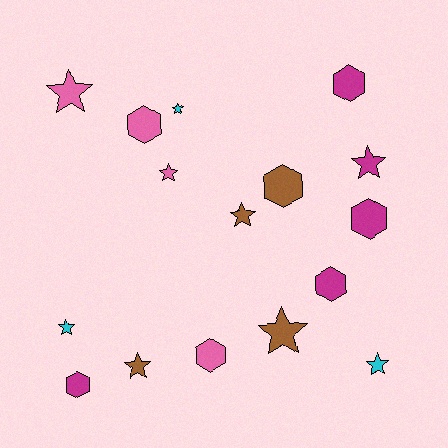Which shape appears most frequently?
Star, with 9 objects.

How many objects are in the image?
There are 16 objects.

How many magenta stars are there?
There is 1 magenta star.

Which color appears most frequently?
Magenta, with 5 objects.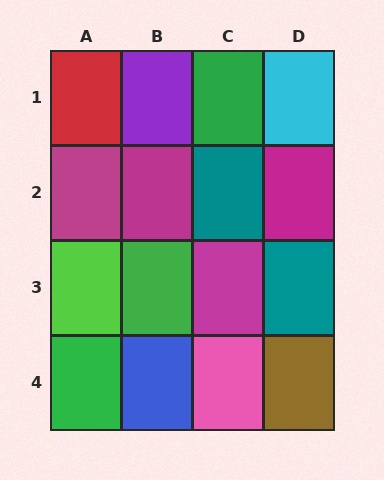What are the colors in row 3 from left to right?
Lime, green, magenta, teal.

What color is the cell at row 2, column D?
Magenta.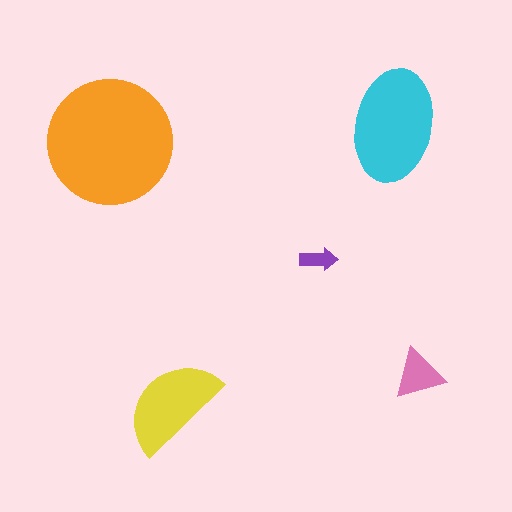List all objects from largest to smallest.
The orange circle, the cyan ellipse, the yellow semicircle, the pink triangle, the purple arrow.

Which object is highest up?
The cyan ellipse is topmost.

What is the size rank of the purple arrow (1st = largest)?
5th.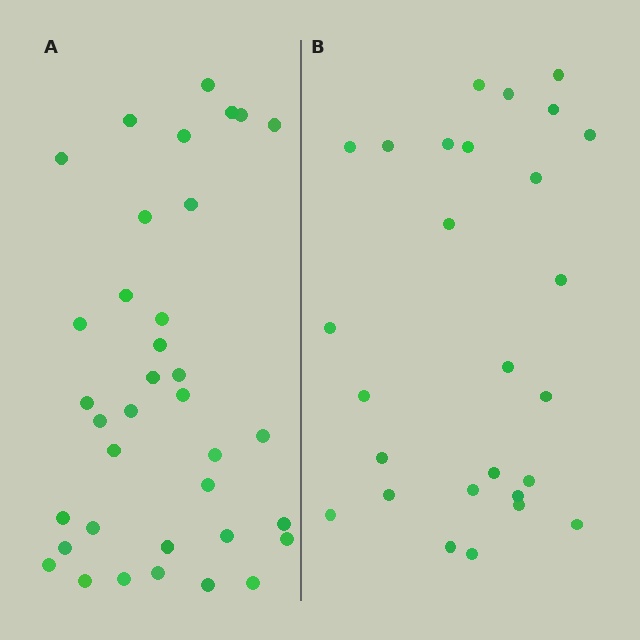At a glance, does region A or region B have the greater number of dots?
Region A (the left region) has more dots.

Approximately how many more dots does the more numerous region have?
Region A has roughly 8 or so more dots than region B.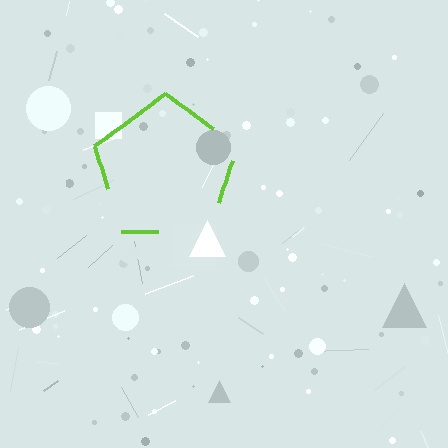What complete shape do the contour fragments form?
The contour fragments form a pentagon.